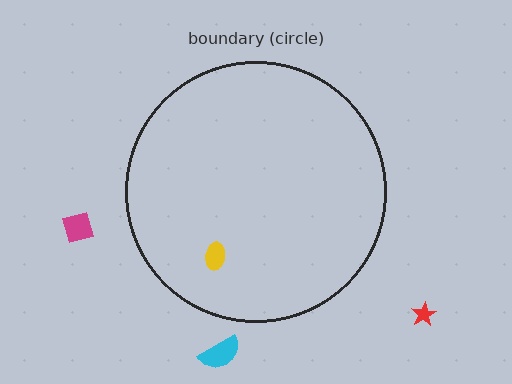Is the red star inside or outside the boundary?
Outside.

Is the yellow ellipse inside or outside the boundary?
Inside.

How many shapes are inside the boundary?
1 inside, 3 outside.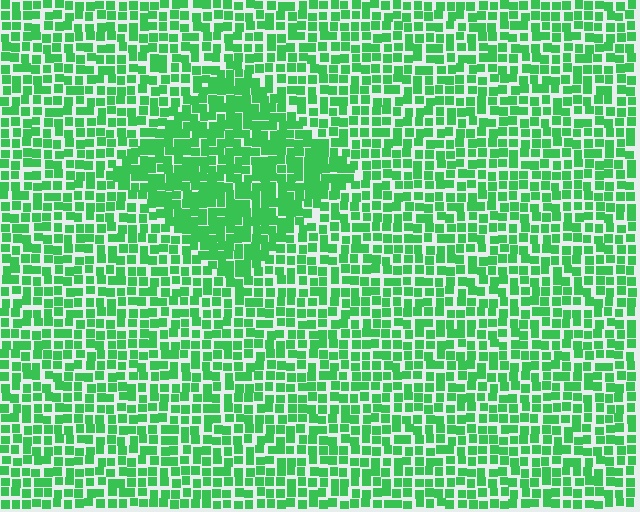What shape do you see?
I see a diamond.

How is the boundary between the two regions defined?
The boundary is defined by a change in element density (approximately 1.5x ratio). All elements are the same color, size, and shape.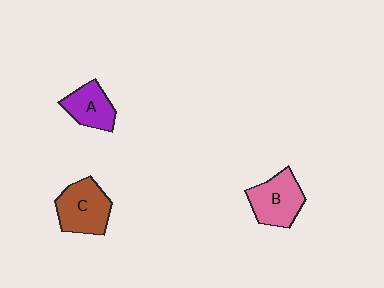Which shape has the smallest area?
Shape A (purple).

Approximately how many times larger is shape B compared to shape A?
Approximately 1.3 times.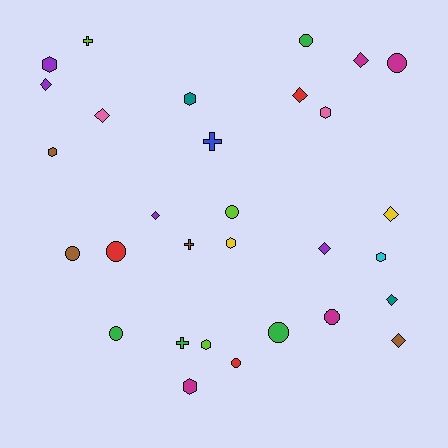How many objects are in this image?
There are 30 objects.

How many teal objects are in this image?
There are 2 teal objects.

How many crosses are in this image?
There are 4 crosses.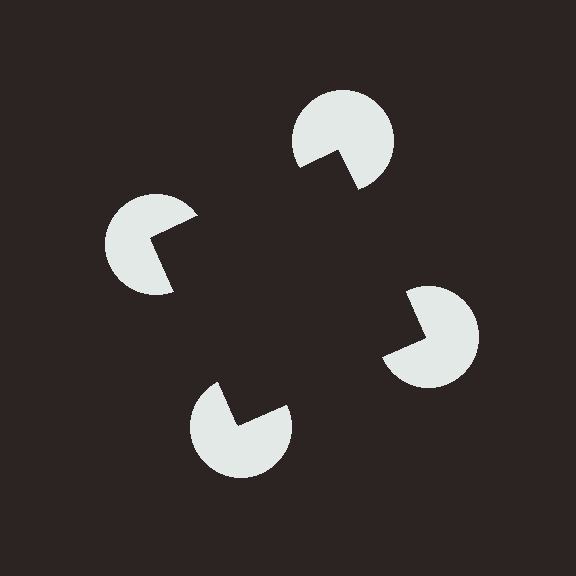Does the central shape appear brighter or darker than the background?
It typically appears slightly darker than the background, even though no actual brightness change is drawn.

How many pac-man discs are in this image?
There are 4 — one at each vertex of the illusory square.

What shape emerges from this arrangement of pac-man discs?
An illusory square — its edges are inferred from the aligned wedge cuts in the pac-man discs, not physically drawn.